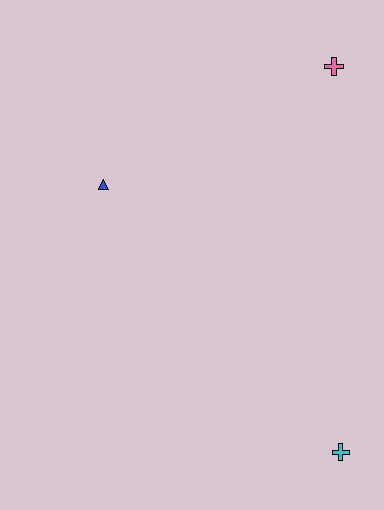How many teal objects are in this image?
There are no teal objects.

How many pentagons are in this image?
There are no pentagons.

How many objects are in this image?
There are 3 objects.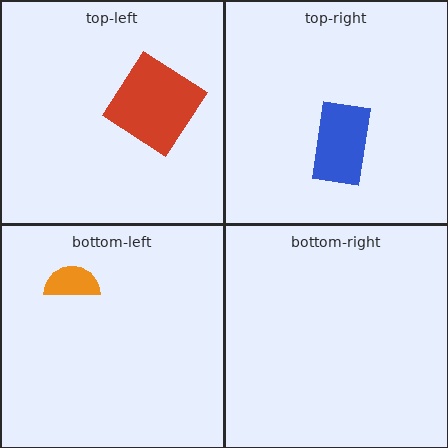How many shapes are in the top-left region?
1.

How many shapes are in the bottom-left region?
1.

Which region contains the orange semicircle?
The bottom-left region.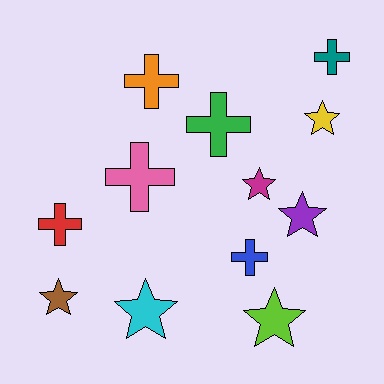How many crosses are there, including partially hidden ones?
There are 6 crosses.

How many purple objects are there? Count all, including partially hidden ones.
There is 1 purple object.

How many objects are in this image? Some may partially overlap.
There are 12 objects.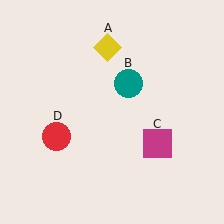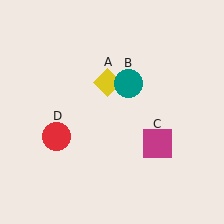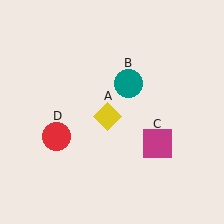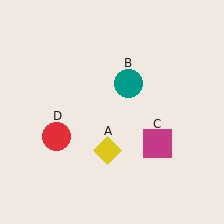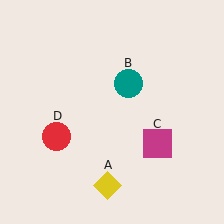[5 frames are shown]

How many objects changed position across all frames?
1 object changed position: yellow diamond (object A).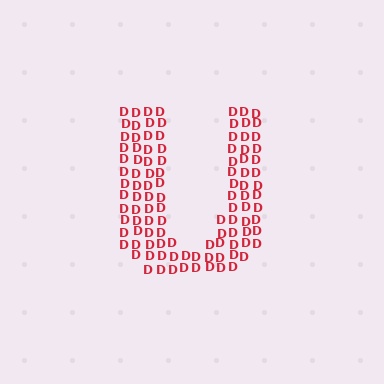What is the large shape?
The large shape is the letter U.